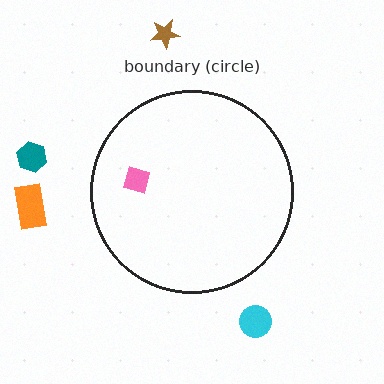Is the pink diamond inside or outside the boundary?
Inside.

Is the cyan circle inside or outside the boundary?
Outside.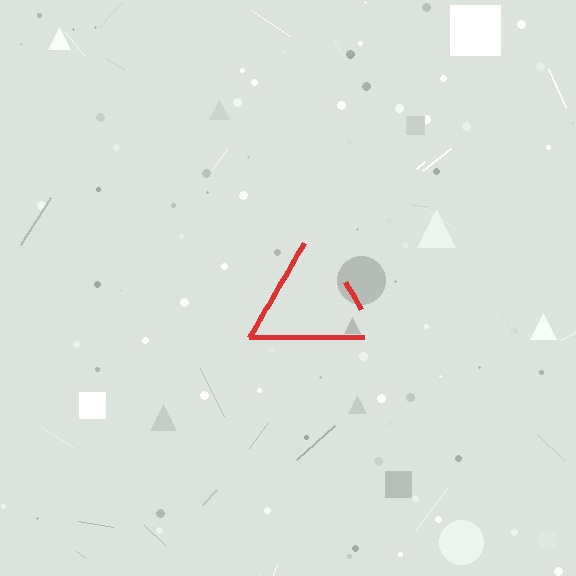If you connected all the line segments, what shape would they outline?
They would outline a triangle.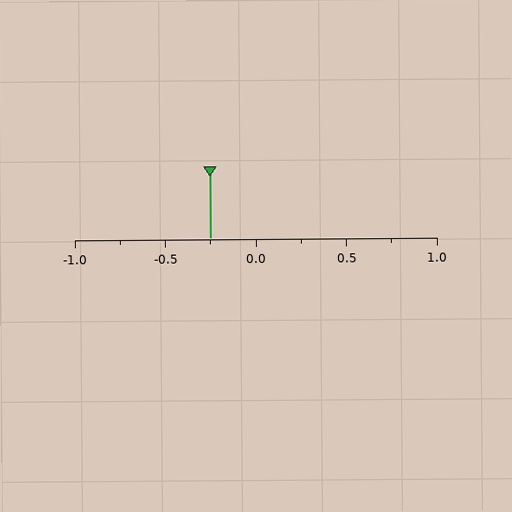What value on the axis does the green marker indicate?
The marker indicates approximately -0.25.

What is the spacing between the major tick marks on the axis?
The major ticks are spaced 0.5 apart.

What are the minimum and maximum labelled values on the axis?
The axis runs from -1.0 to 1.0.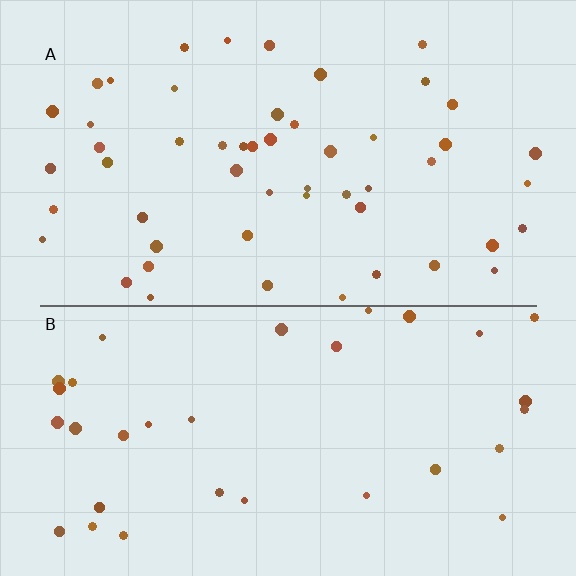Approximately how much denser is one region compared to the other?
Approximately 1.6× — region A over region B.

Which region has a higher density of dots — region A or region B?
A (the top).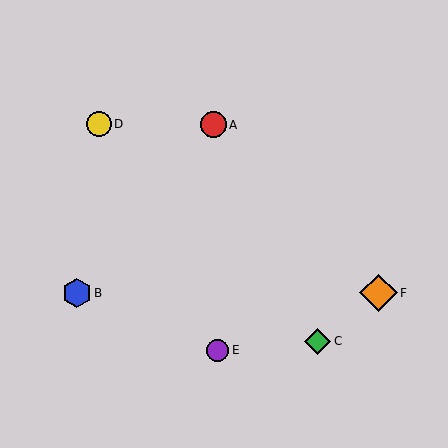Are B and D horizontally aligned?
No, B is at y≈293 and D is at y≈124.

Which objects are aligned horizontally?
Objects B, F are aligned horizontally.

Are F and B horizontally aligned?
Yes, both are at y≈293.